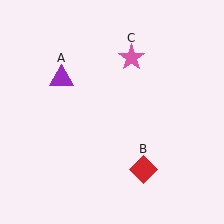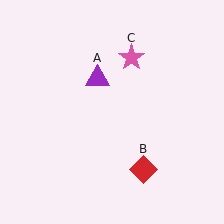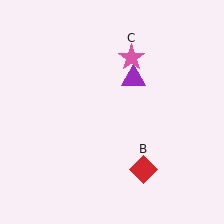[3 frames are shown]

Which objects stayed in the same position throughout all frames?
Red diamond (object B) and pink star (object C) remained stationary.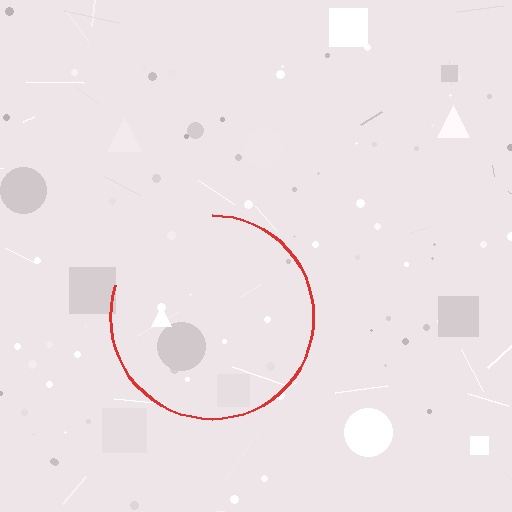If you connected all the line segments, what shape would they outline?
They would outline a circle.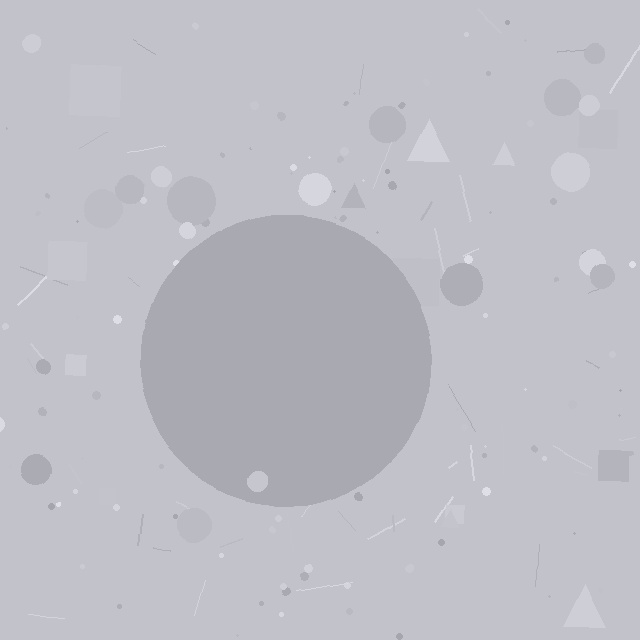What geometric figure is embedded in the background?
A circle is embedded in the background.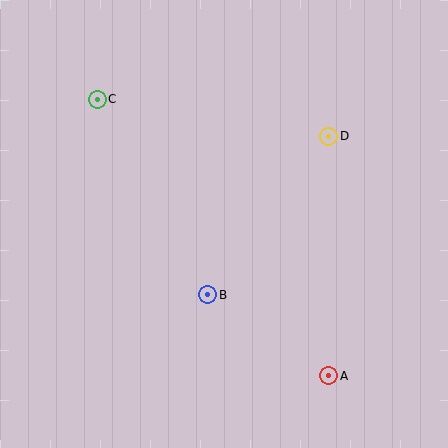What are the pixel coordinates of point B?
Point B is at (208, 295).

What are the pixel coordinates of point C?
Point C is at (97, 99).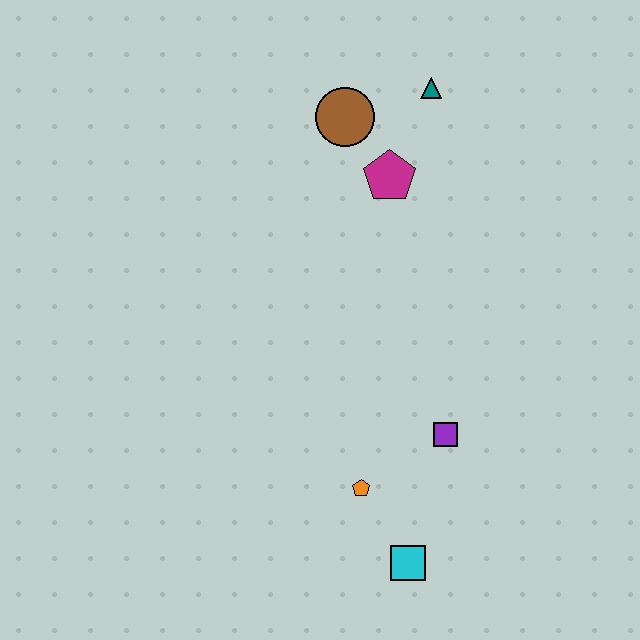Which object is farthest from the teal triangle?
The cyan square is farthest from the teal triangle.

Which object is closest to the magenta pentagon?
The brown circle is closest to the magenta pentagon.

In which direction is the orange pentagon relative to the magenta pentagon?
The orange pentagon is below the magenta pentagon.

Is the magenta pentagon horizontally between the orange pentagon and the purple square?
Yes